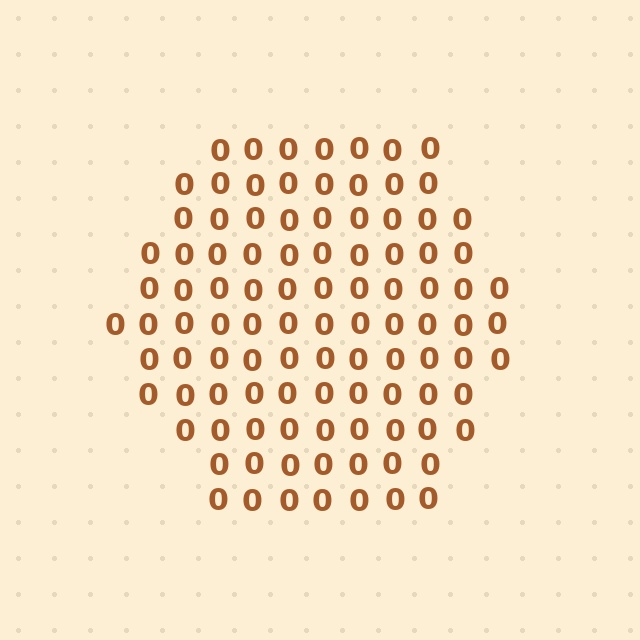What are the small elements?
The small elements are digit 0's.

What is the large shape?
The large shape is a hexagon.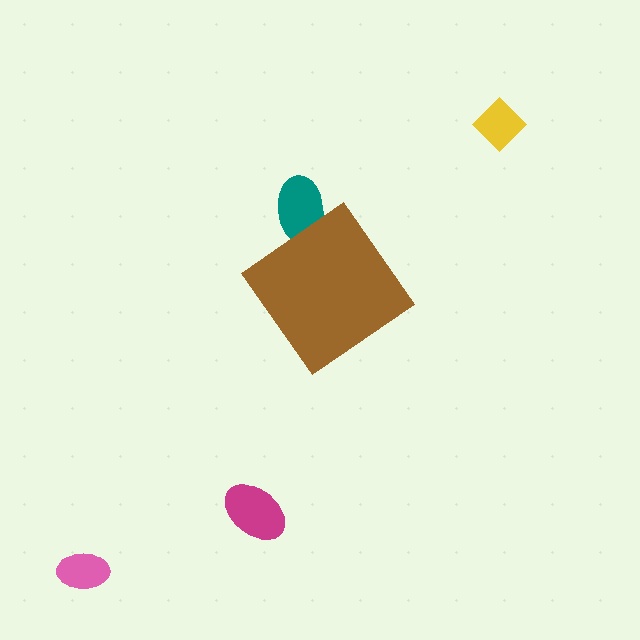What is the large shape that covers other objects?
A brown diamond.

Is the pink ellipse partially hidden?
No, the pink ellipse is fully visible.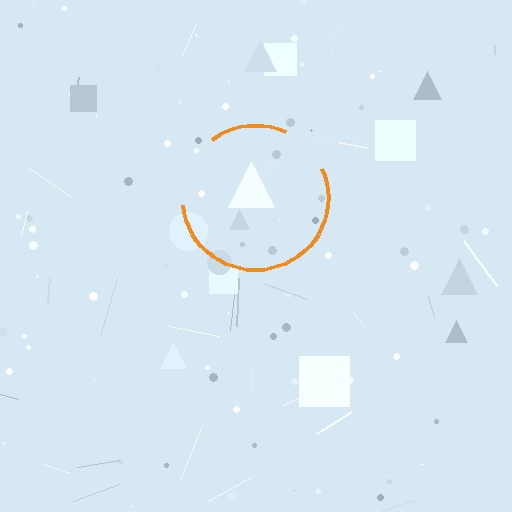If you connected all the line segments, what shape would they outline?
They would outline a circle.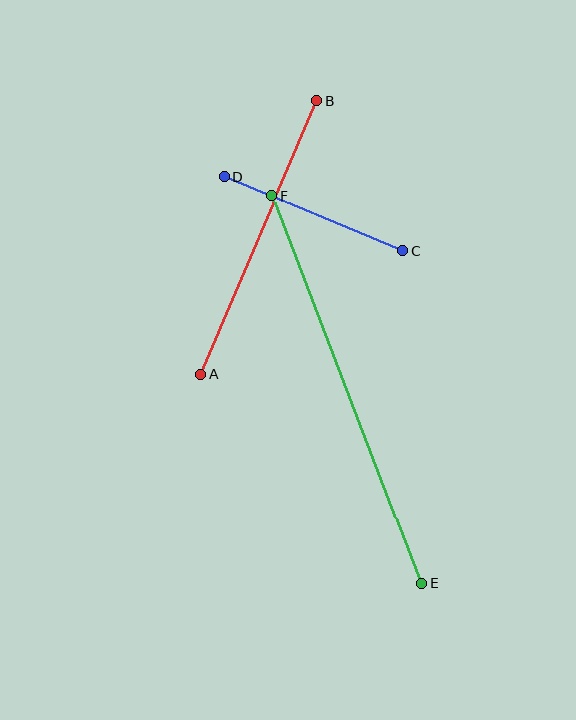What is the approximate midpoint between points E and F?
The midpoint is at approximately (347, 389) pixels.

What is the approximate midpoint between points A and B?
The midpoint is at approximately (259, 238) pixels.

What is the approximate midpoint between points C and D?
The midpoint is at approximately (313, 214) pixels.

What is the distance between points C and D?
The distance is approximately 192 pixels.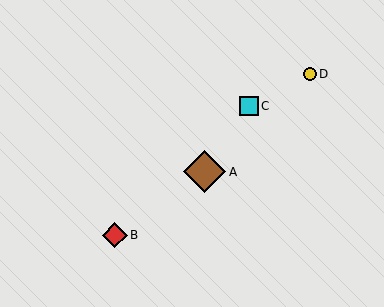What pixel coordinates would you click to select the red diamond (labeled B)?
Click at (115, 235) to select the red diamond B.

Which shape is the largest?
The brown diamond (labeled A) is the largest.